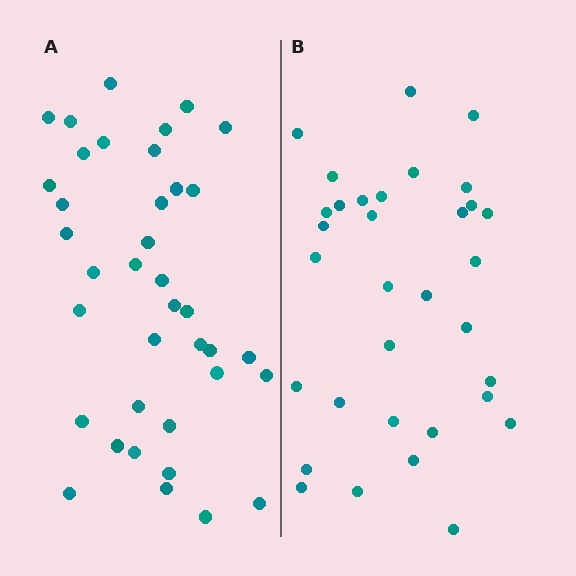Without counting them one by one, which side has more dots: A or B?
Region A (the left region) has more dots.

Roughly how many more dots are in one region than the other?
Region A has about 5 more dots than region B.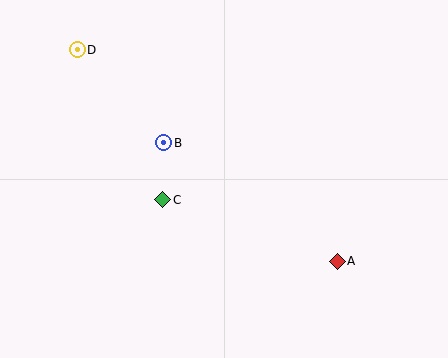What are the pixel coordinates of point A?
Point A is at (337, 261).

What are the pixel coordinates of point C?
Point C is at (163, 200).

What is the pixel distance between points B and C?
The distance between B and C is 57 pixels.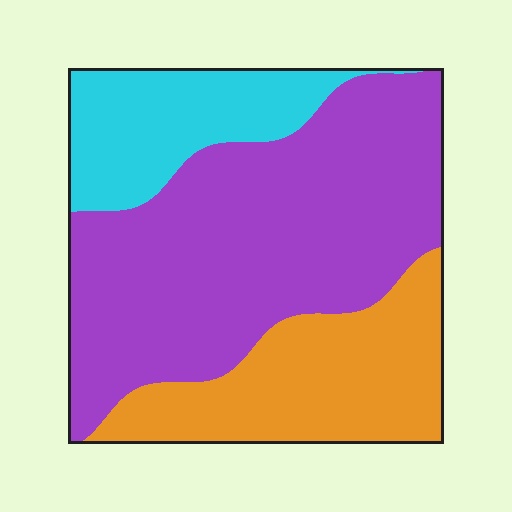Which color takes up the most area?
Purple, at roughly 55%.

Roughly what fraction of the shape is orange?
Orange covers 26% of the shape.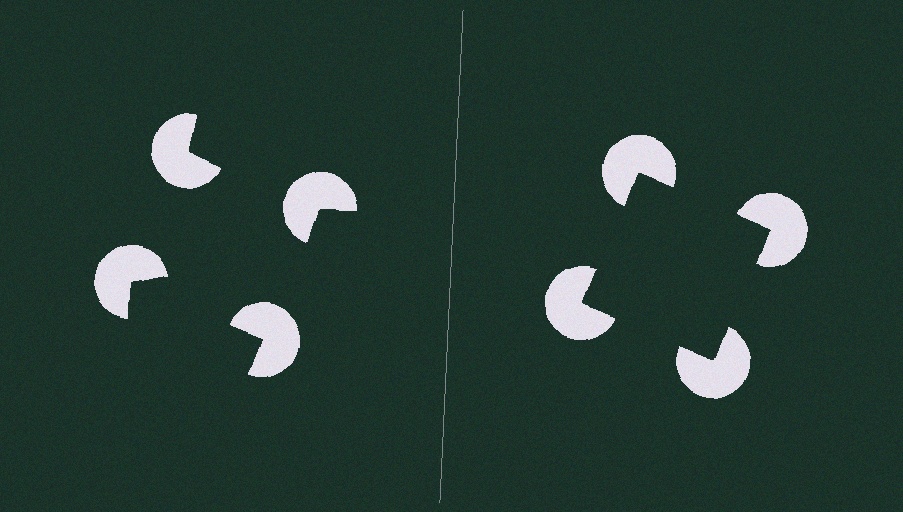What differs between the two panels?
The pac-man discs are positioned identically on both sides; only the wedge orientations differ. On the right they align to a square; on the left they are misaligned.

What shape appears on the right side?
An illusory square.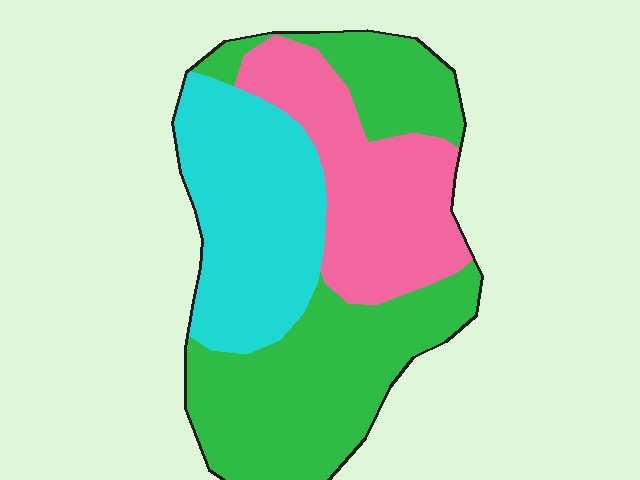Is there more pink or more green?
Green.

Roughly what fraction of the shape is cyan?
Cyan covers 29% of the shape.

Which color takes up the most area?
Green, at roughly 45%.